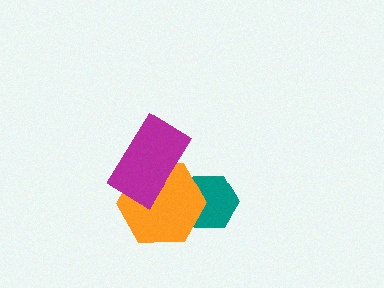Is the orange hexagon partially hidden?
Yes, it is partially covered by another shape.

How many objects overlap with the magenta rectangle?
1 object overlaps with the magenta rectangle.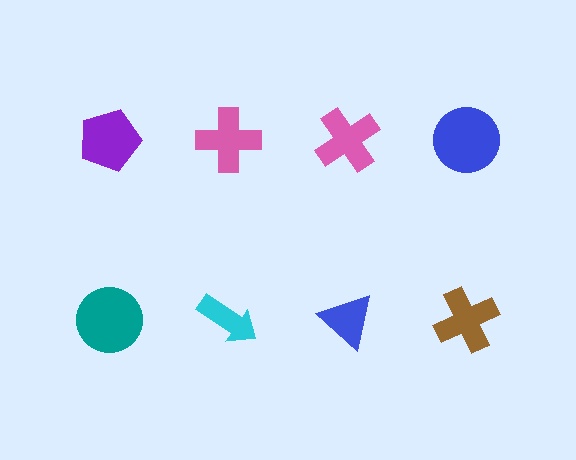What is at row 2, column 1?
A teal circle.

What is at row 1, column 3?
A pink cross.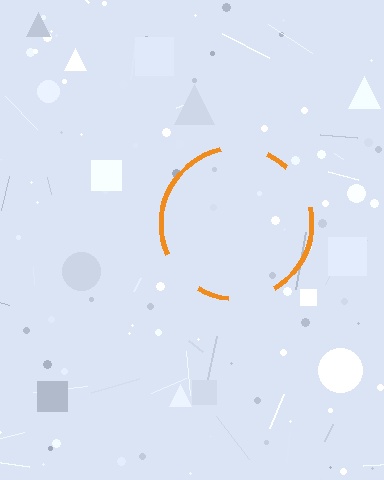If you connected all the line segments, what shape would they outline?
They would outline a circle.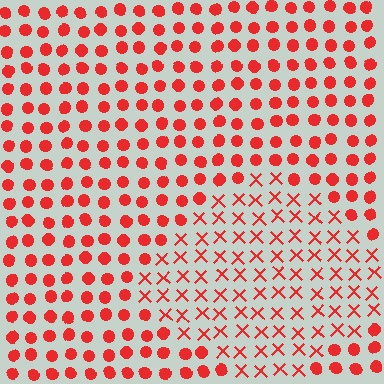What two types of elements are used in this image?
The image uses X marks inside the diamond region and circles outside it.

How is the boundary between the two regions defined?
The boundary is defined by a change in element shape: X marks inside vs. circles outside. All elements share the same color and spacing.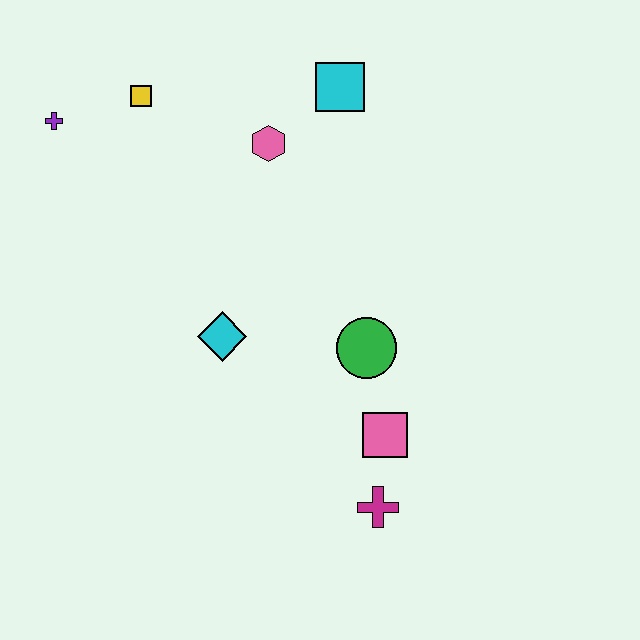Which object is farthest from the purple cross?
The magenta cross is farthest from the purple cross.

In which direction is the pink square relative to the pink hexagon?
The pink square is below the pink hexagon.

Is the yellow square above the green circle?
Yes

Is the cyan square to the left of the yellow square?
No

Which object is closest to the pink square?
The magenta cross is closest to the pink square.